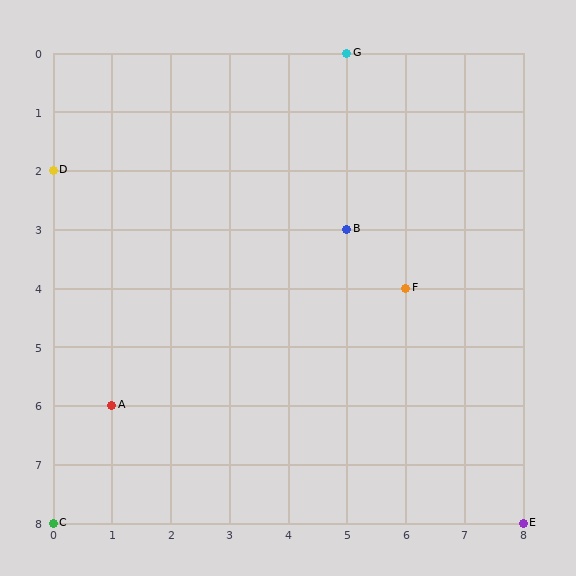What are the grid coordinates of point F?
Point F is at grid coordinates (6, 4).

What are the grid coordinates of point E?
Point E is at grid coordinates (8, 8).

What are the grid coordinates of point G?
Point G is at grid coordinates (5, 0).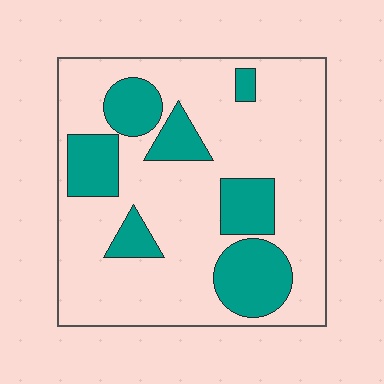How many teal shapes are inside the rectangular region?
7.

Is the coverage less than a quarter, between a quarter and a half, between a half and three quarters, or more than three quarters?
Between a quarter and a half.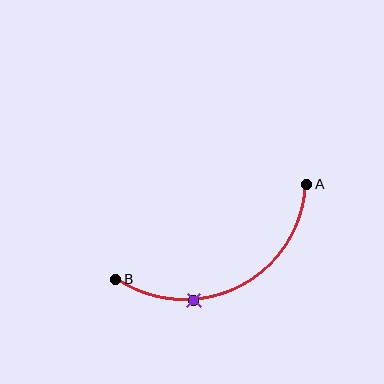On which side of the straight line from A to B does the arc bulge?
The arc bulges below the straight line connecting A and B.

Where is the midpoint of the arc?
The arc midpoint is the point on the curve farthest from the straight line joining A and B. It sits below that line.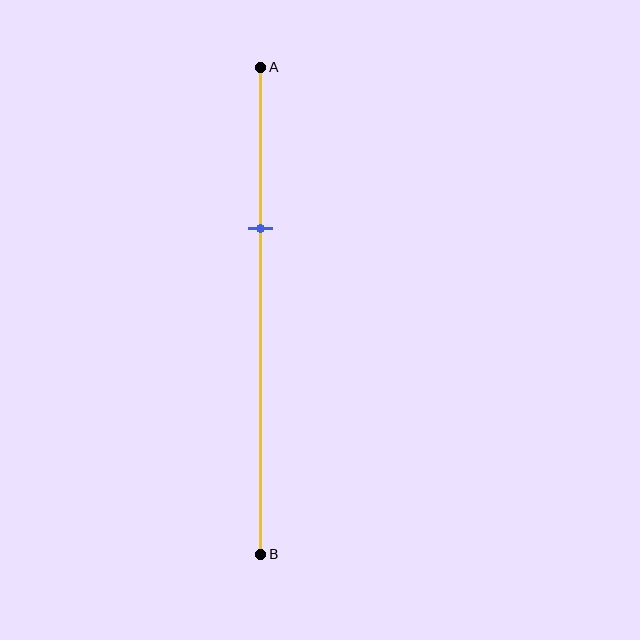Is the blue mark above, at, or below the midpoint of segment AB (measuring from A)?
The blue mark is above the midpoint of segment AB.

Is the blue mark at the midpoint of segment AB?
No, the mark is at about 35% from A, not at the 50% midpoint.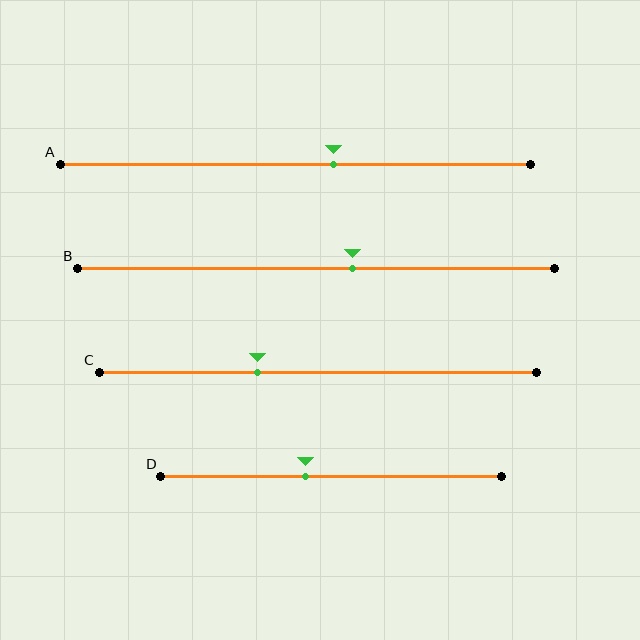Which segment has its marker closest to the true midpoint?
Segment D has its marker closest to the true midpoint.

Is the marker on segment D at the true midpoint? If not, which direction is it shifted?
No, the marker on segment D is shifted to the left by about 7% of the segment length.